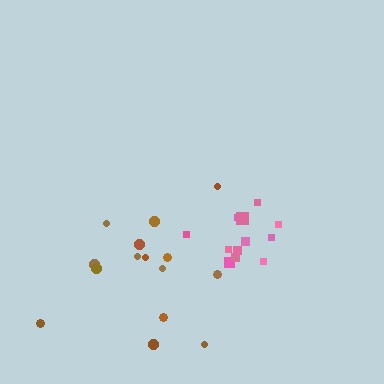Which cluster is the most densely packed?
Pink.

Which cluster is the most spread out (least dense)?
Brown.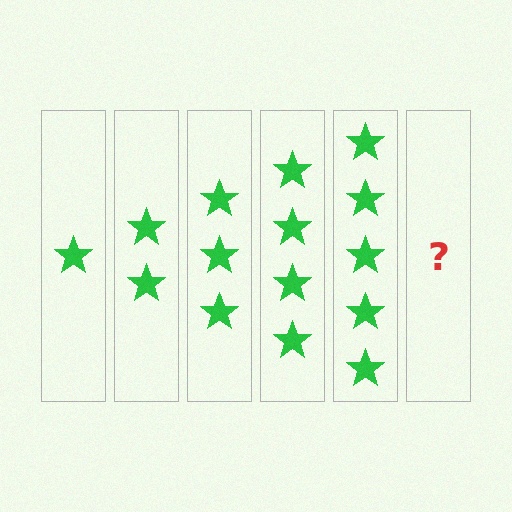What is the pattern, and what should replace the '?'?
The pattern is that each step adds one more star. The '?' should be 6 stars.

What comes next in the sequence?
The next element should be 6 stars.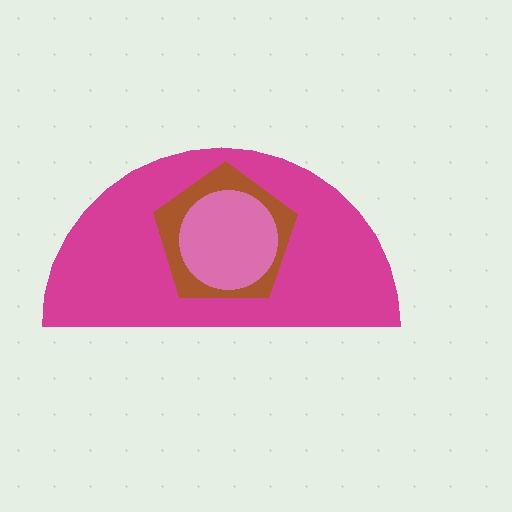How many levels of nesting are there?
3.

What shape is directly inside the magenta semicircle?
The brown pentagon.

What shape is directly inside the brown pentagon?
The pink circle.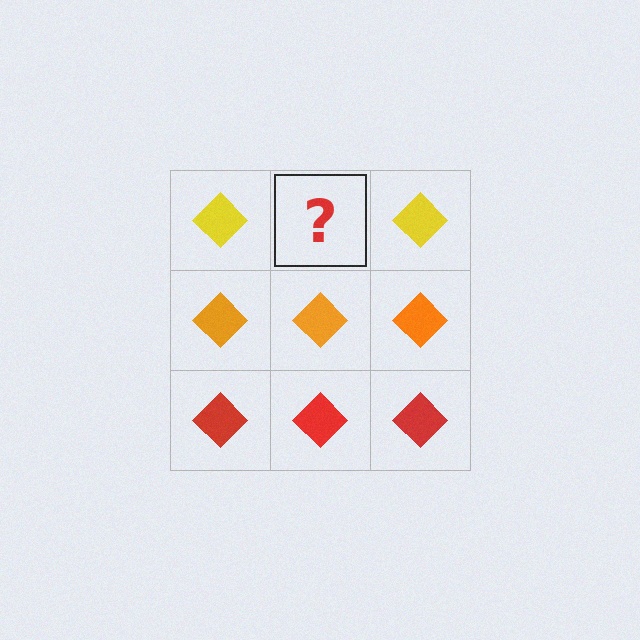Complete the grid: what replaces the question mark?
The question mark should be replaced with a yellow diamond.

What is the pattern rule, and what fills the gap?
The rule is that each row has a consistent color. The gap should be filled with a yellow diamond.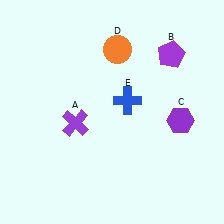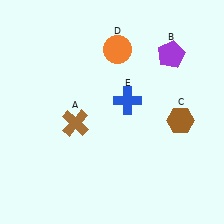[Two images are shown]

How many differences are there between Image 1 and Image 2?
There are 2 differences between the two images.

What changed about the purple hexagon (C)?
In Image 1, C is purple. In Image 2, it changed to brown.